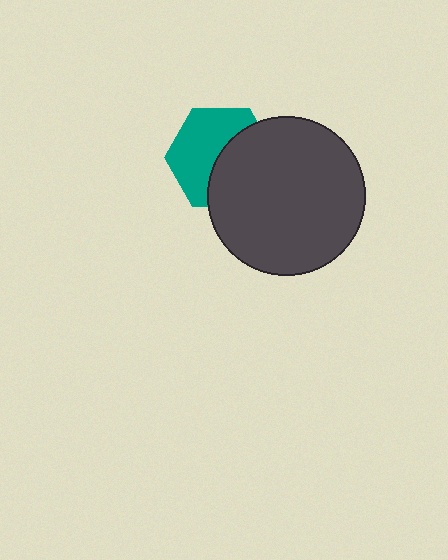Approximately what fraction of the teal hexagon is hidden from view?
Roughly 47% of the teal hexagon is hidden behind the dark gray circle.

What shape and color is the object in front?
The object in front is a dark gray circle.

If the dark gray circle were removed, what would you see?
You would see the complete teal hexagon.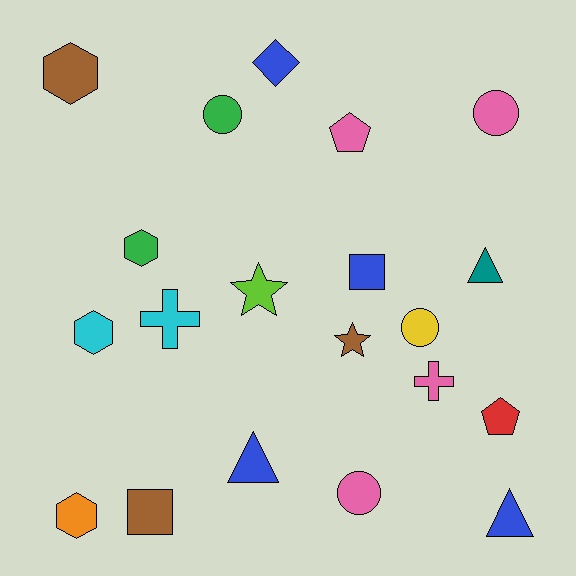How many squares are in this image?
There are 2 squares.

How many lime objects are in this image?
There is 1 lime object.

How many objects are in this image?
There are 20 objects.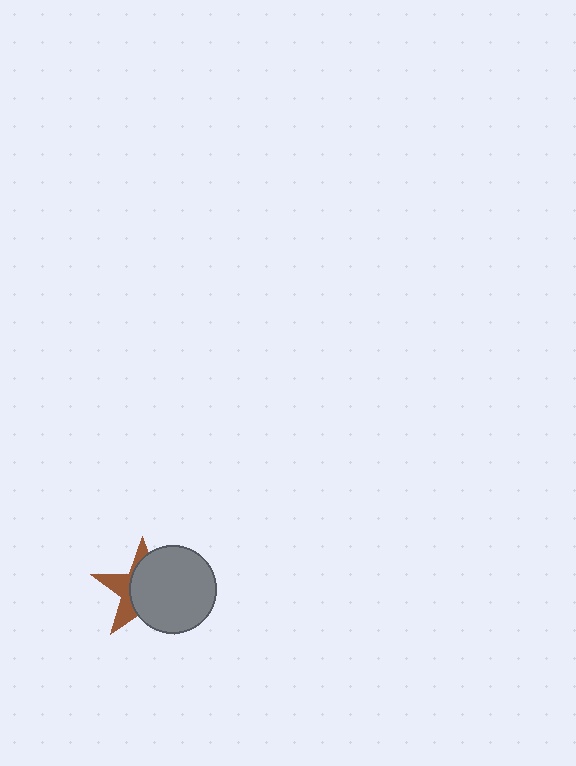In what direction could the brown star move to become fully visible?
The brown star could move left. That would shift it out from behind the gray circle entirely.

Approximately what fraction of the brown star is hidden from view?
Roughly 64% of the brown star is hidden behind the gray circle.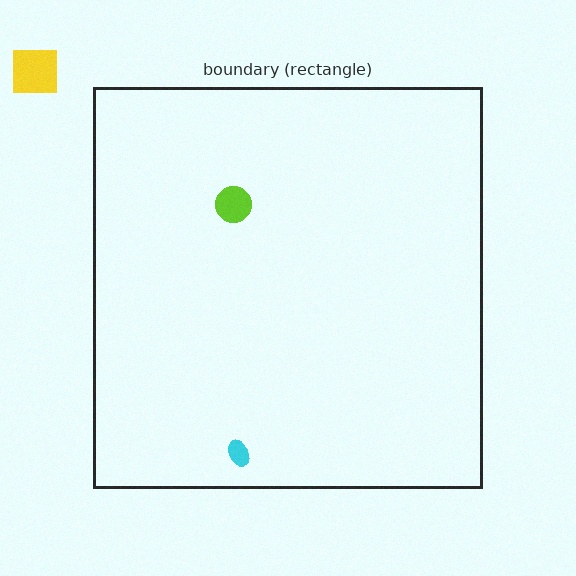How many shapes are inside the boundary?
2 inside, 1 outside.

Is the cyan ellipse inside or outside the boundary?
Inside.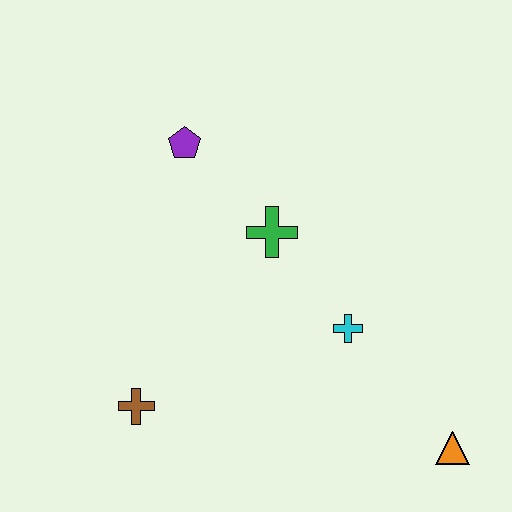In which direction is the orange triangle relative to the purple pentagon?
The orange triangle is below the purple pentagon.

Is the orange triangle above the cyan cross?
No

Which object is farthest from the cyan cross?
The purple pentagon is farthest from the cyan cross.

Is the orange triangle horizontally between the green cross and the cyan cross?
No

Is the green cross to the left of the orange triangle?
Yes